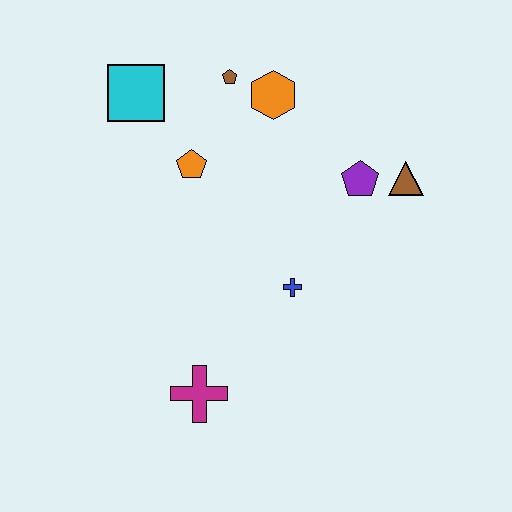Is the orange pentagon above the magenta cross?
Yes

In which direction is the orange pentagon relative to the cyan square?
The orange pentagon is below the cyan square.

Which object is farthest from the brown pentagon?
The magenta cross is farthest from the brown pentagon.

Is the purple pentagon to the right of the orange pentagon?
Yes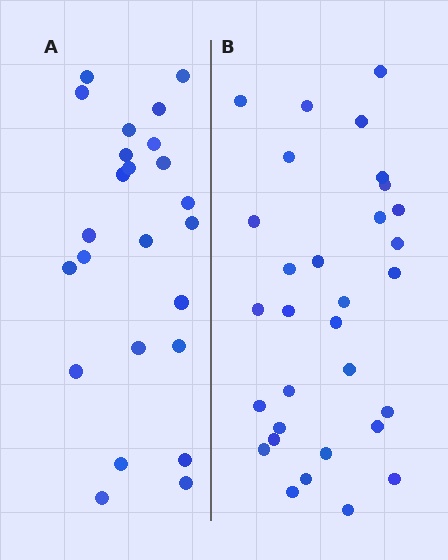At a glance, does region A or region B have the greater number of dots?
Region B (the right region) has more dots.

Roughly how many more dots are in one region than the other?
Region B has roughly 8 or so more dots than region A.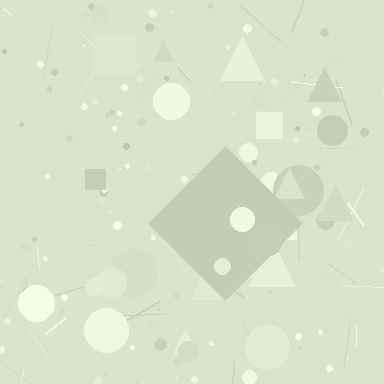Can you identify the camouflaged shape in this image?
The camouflaged shape is a diamond.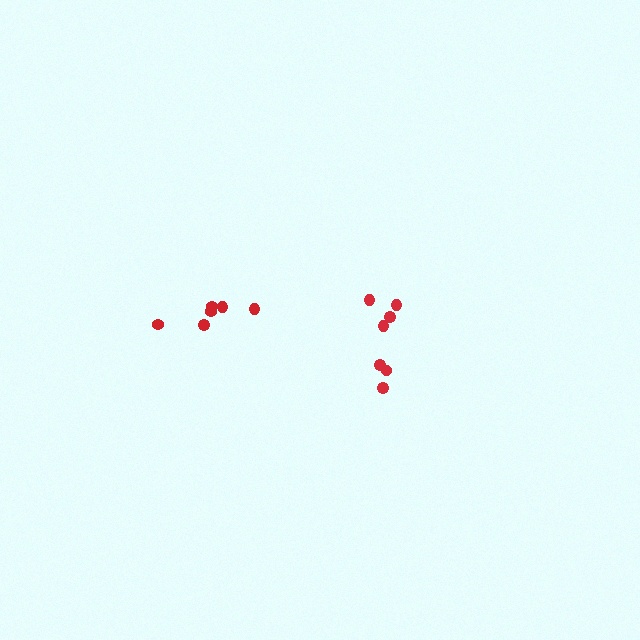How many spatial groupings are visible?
There are 2 spatial groupings.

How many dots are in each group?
Group 1: 6 dots, Group 2: 7 dots (13 total).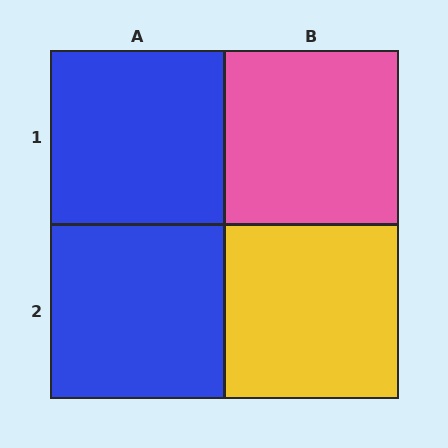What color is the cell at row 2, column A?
Blue.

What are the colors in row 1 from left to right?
Blue, pink.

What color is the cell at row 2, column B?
Yellow.